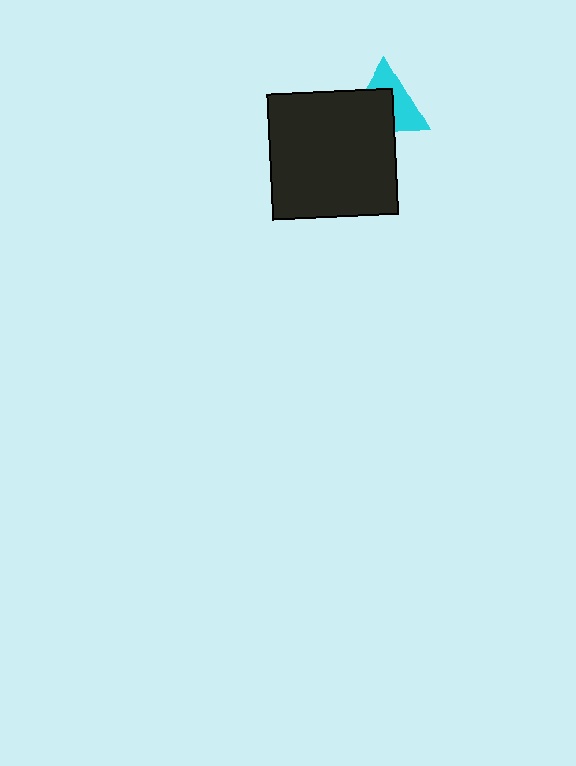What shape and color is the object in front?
The object in front is a black square.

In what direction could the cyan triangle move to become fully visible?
The cyan triangle could move toward the upper-right. That would shift it out from behind the black square entirely.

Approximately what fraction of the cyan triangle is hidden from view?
Roughly 52% of the cyan triangle is hidden behind the black square.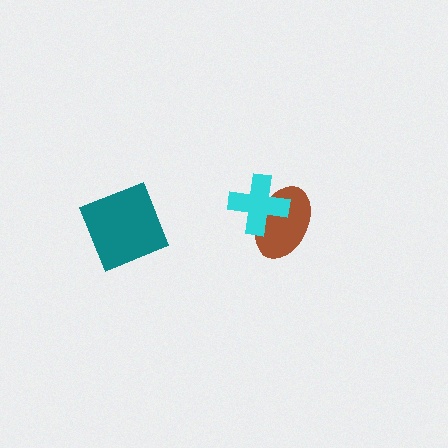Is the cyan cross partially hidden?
No, no other shape covers it.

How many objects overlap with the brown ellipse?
1 object overlaps with the brown ellipse.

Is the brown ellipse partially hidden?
Yes, it is partially covered by another shape.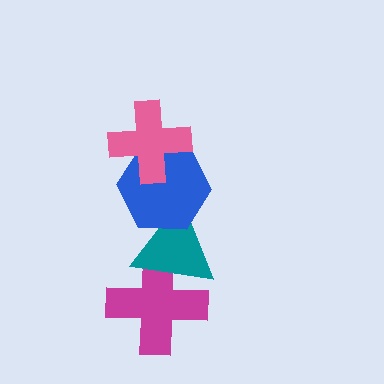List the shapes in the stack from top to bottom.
From top to bottom: the pink cross, the blue hexagon, the teal triangle, the magenta cross.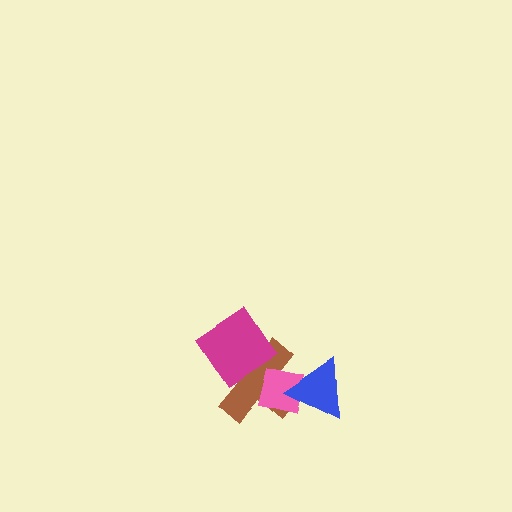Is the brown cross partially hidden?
Yes, it is partially covered by another shape.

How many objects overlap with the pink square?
2 objects overlap with the pink square.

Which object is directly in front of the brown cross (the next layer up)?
The pink square is directly in front of the brown cross.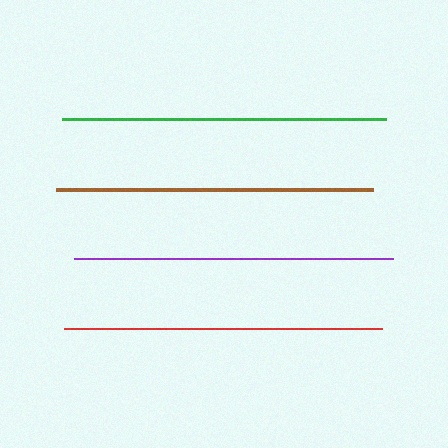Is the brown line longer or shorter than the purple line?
The purple line is longer than the brown line.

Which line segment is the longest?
The green line is the longest at approximately 323 pixels.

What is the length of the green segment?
The green segment is approximately 323 pixels long.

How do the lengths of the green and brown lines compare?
The green and brown lines are approximately the same length.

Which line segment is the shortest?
The brown line is the shortest at approximately 317 pixels.